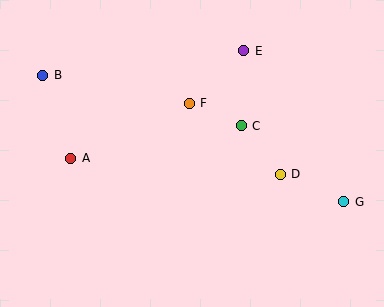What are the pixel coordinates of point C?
Point C is at (241, 126).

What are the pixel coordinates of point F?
Point F is at (189, 103).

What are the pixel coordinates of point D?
Point D is at (280, 174).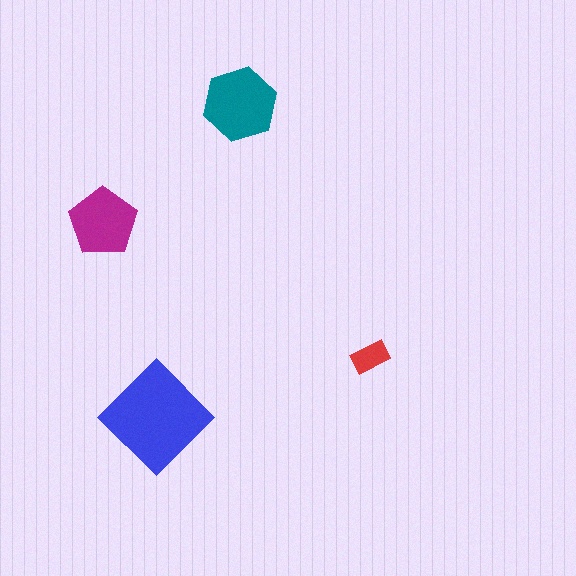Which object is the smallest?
The red rectangle.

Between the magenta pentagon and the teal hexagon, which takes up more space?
The teal hexagon.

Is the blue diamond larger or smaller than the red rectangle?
Larger.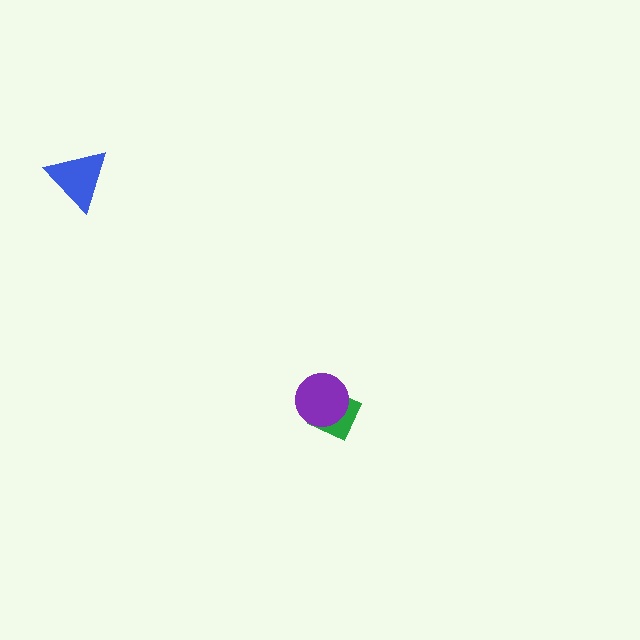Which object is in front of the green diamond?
The purple circle is in front of the green diamond.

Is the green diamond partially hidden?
Yes, it is partially covered by another shape.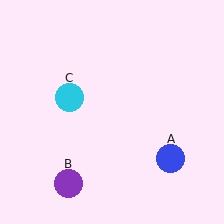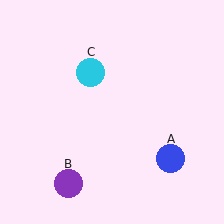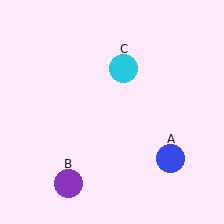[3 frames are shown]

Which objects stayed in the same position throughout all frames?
Blue circle (object A) and purple circle (object B) remained stationary.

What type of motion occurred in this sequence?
The cyan circle (object C) rotated clockwise around the center of the scene.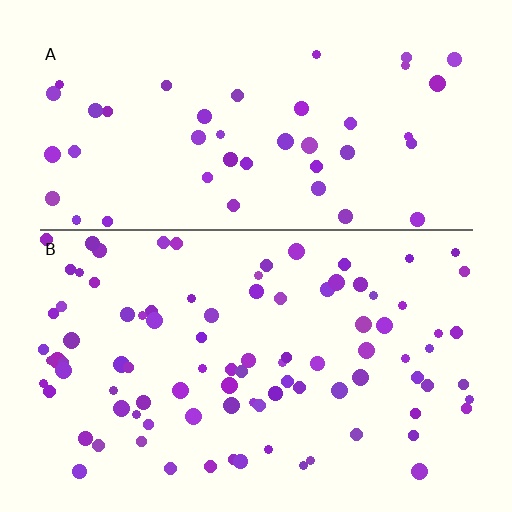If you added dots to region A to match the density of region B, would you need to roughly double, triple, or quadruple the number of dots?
Approximately double.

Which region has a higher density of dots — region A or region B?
B (the bottom).